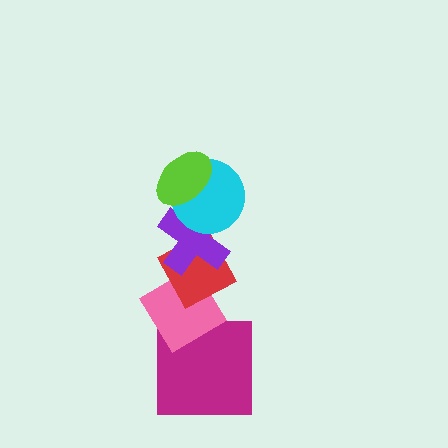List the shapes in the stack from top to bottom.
From top to bottom: the lime ellipse, the cyan circle, the purple cross, the red diamond, the pink diamond, the magenta square.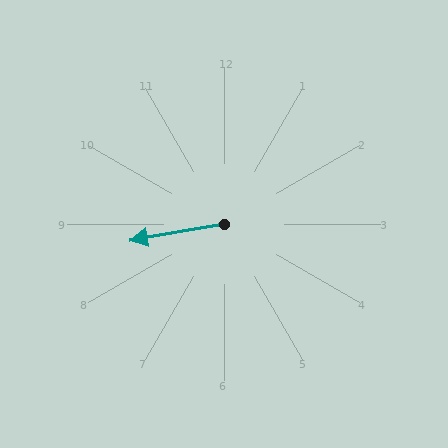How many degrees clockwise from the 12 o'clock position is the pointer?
Approximately 260 degrees.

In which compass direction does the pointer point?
West.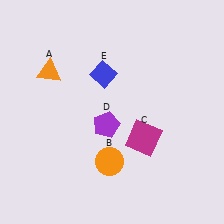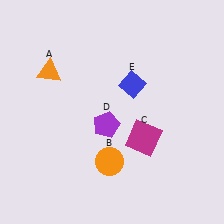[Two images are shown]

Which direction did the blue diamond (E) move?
The blue diamond (E) moved right.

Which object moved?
The blue diamond (E) moved right.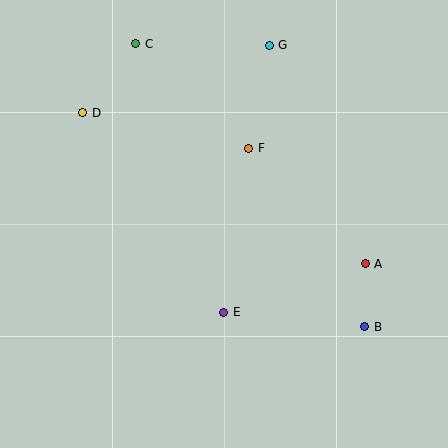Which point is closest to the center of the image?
Point F at (249, 148) is closest to the center.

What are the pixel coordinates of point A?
Point A is at (365, 264).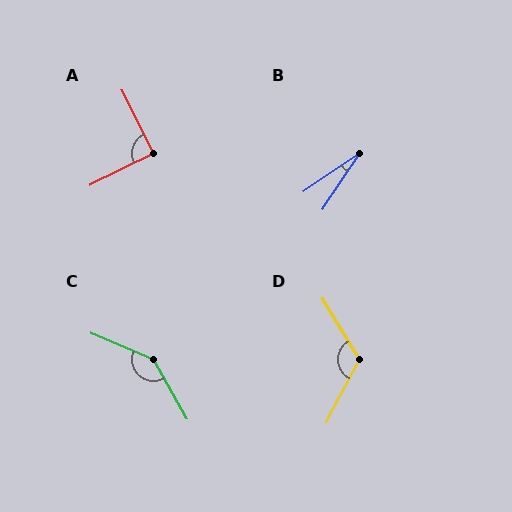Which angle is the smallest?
B, at approximately 22 degrees.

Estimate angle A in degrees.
Approximately 90 degrees.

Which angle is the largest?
C, at approximately 142 degrees.